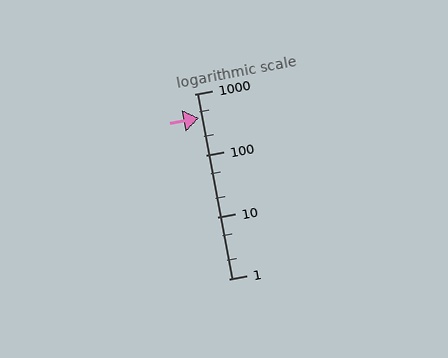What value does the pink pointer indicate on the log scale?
The pointer indicates approximately 400.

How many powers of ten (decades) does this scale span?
The scale spans 3 decades, from 1 to 1000.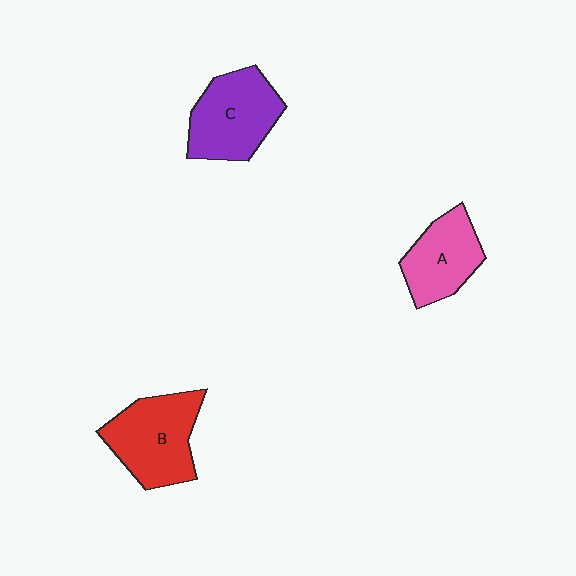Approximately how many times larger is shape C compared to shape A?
Approximately 1.2 times.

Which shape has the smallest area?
Shape A (pink).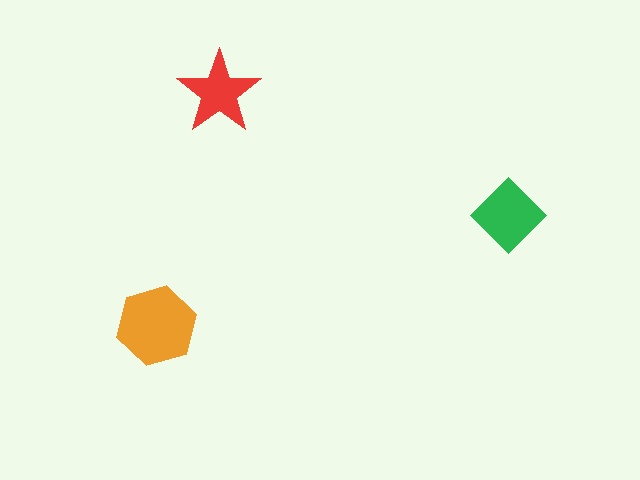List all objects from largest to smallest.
The orange hexagon, the green diamond, the red star.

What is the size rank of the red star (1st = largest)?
3rd.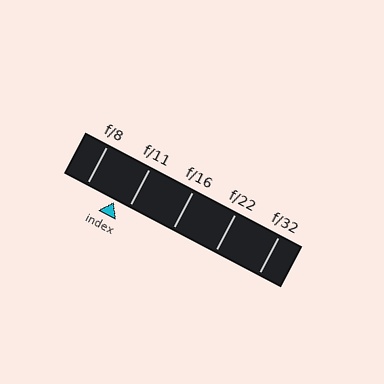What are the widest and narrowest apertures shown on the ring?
The widest aperture shown is f/8 and the narrowest is f/32.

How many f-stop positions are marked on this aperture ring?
There are 5 f-stop positions marked.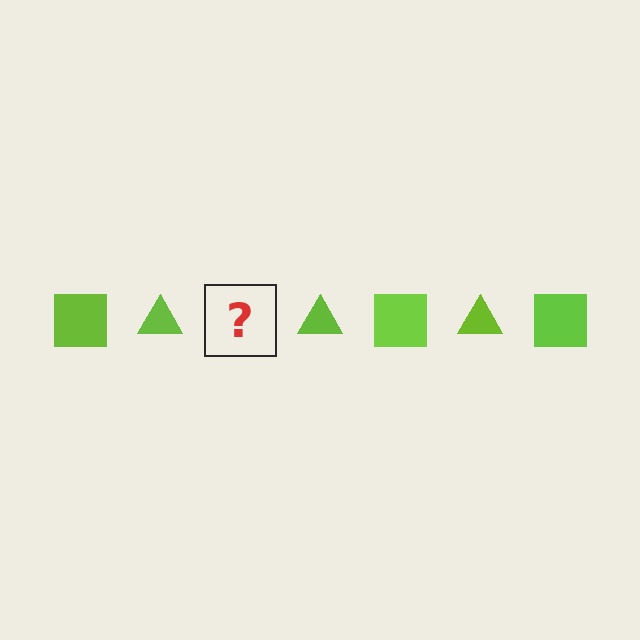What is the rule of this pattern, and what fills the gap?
The rule is that the pattern cycles through square, triangle shapes in lime. The gap should be filled with a lime square.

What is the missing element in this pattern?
The missing element is a lime square.